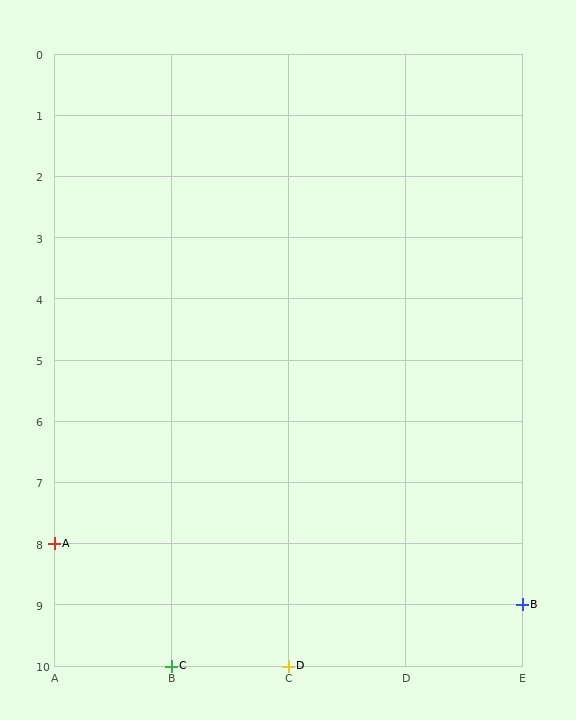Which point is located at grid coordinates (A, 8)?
Point A is at (A, 8).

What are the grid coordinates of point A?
Point A is at grid coordinates (A, 8).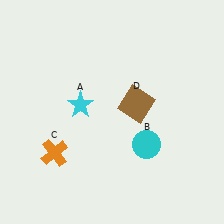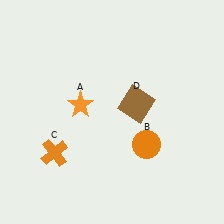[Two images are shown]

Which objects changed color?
A changed from cyan to orange. B changed from cyan to orange.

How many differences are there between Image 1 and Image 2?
There are 2 differences between the two images.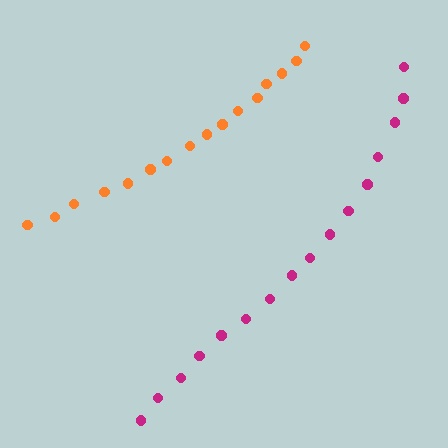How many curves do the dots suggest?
There are 2 distinct paths.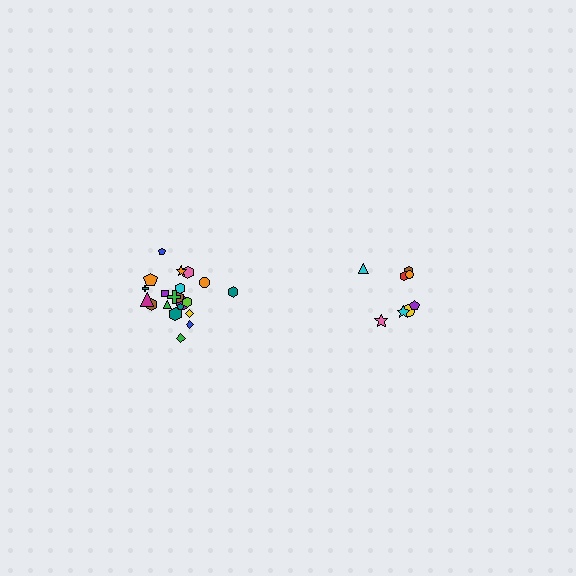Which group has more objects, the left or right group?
The left group.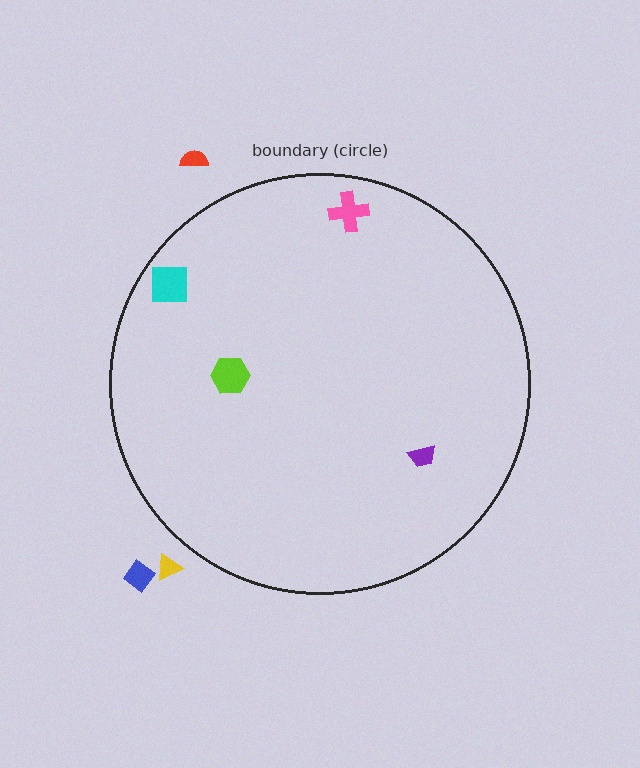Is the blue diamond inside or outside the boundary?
Outside.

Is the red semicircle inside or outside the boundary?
Outside.